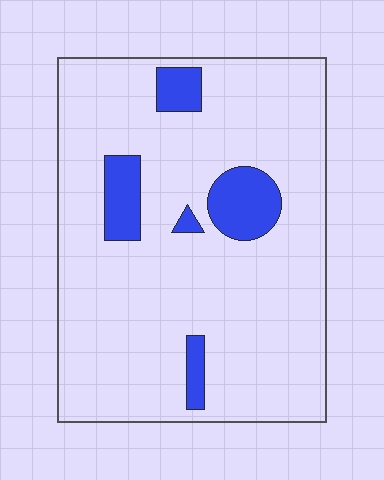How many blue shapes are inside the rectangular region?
5.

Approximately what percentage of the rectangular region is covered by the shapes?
Approximately 10%.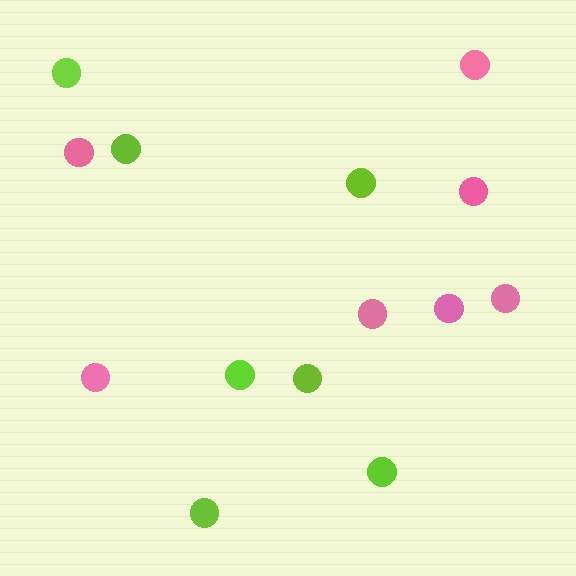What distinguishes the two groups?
There are 2 groups: one group of pink circles (7) and one group of lime circles (7).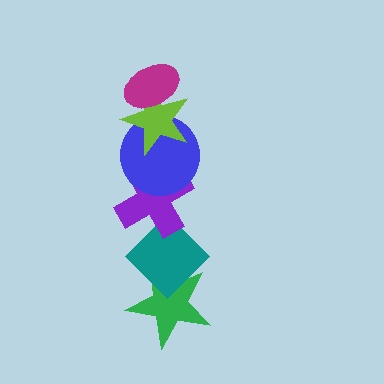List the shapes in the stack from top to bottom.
From top to bottom: the magenta ellipse, the lime star, the blue circle, the purple cross, the teal diamond, the green star.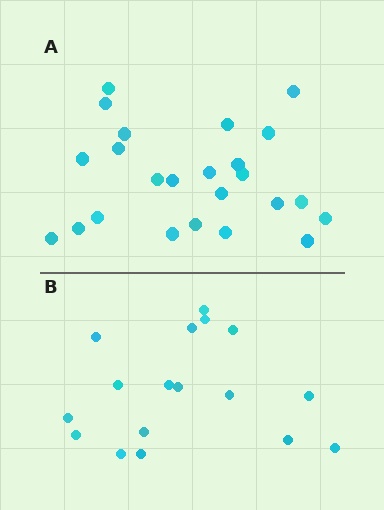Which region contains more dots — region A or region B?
Region A (the top region) has more dots.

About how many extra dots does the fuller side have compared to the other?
Region A has roughly 8 or so more dots than region B.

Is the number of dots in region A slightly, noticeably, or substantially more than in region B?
Region A has noticeably more, but not dramatically so. The ratio is roughly 1.4 to 1.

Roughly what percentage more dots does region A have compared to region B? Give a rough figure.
About 40% more.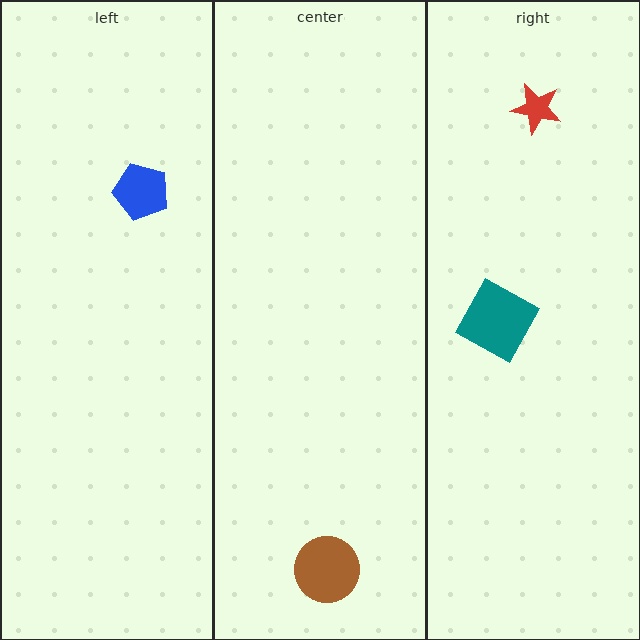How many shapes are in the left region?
1.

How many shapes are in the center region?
1.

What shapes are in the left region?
The blue pentagon.